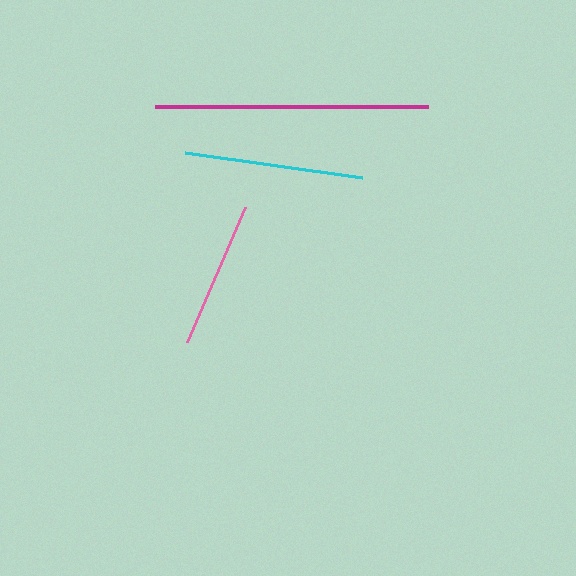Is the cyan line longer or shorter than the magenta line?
The magenta line is longer than the cyan line.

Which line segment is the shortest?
The pink line is the shortest at approximately 147 pixels.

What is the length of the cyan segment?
The cyan segment is approximately 178 pixels long.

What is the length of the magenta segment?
The magenta segment is approximately 272 pixels long.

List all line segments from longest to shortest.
From longest to shortest: magenta, cyan, pink.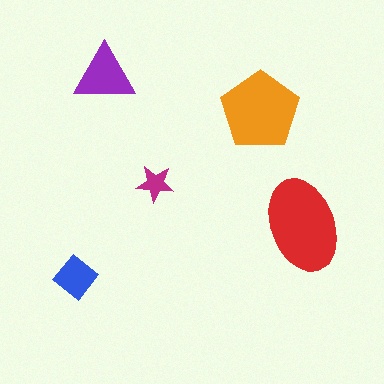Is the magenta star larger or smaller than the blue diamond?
Smaller.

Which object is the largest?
The red ellipse.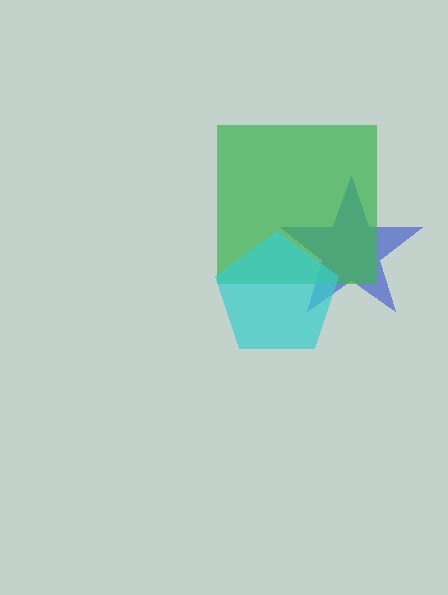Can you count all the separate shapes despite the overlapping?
Yes, there are 3 separate shapes.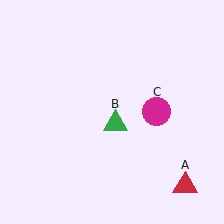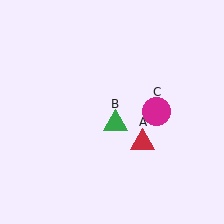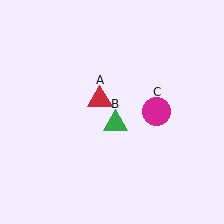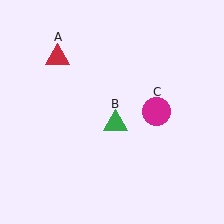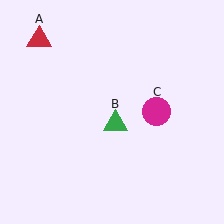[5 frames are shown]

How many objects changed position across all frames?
1 object changed position: red triangle (object A).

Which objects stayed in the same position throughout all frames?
Green triangle (object B) and magenta circle (object C) remained stationary.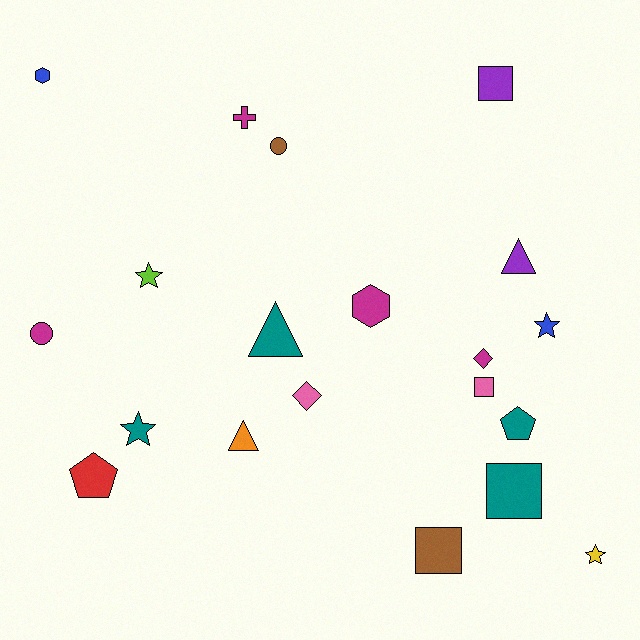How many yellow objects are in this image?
There is 1 yellow object.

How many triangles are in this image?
There are 3 triangles.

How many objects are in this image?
There are 20 objects.